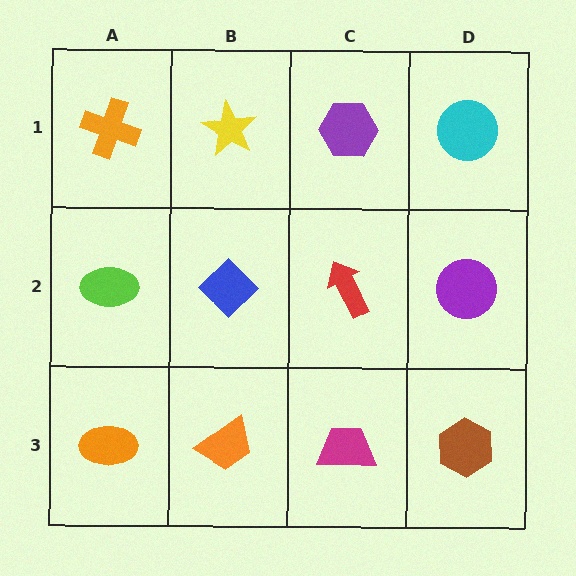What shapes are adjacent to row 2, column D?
A cyan circle (row 1, column D), a brown hexagon (row 3, column D), a red arrow (row 2, column C).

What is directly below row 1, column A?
A lime ellipse.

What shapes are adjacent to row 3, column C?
A red arrow (row 2, column C), an orange trapezoid (row 3, column B), a brown hexagon (row 3, column D).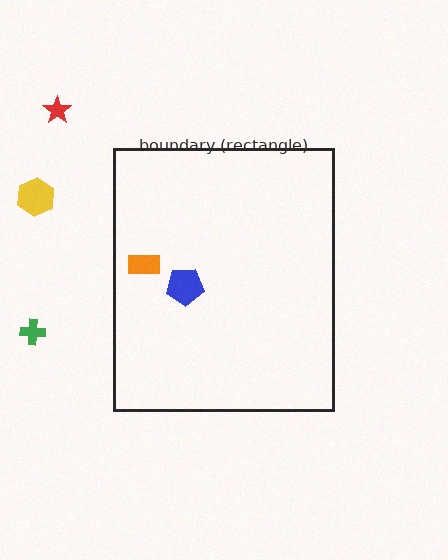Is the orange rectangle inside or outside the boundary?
Inside.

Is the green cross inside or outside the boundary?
Outside.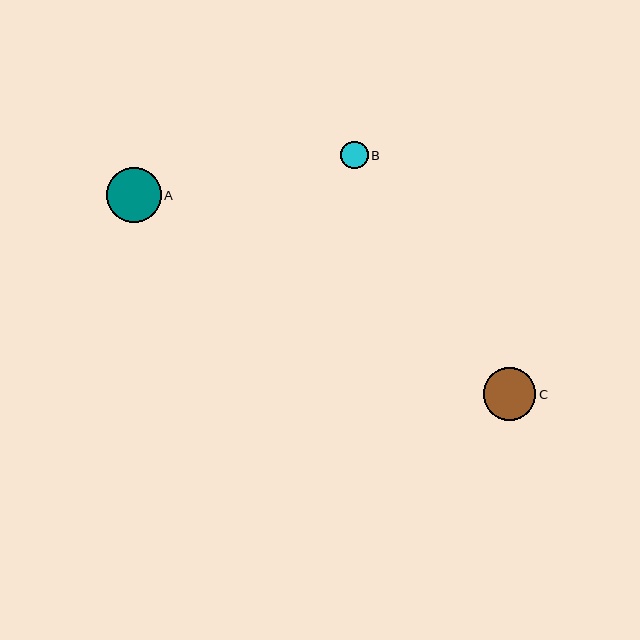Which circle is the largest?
Circle A is the largest with a size of approximately 55 pixels.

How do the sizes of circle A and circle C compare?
Circle A and circle C are approximately the same size.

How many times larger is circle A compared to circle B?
Circle A is approximately 2.0 times the size of circle B.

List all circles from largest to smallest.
From largest to smallest: A, C, B.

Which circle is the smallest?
Circle B is the smallest with a size of approximately 28 pixels.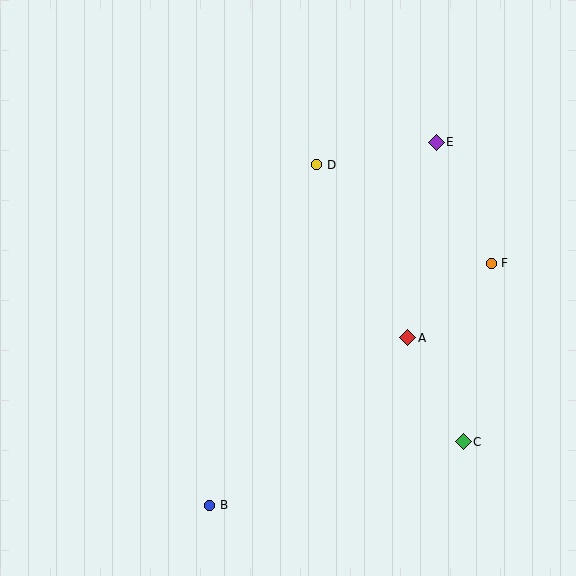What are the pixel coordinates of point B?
Point B is at (210, 505).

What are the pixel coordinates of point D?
Point D is at (317, 165).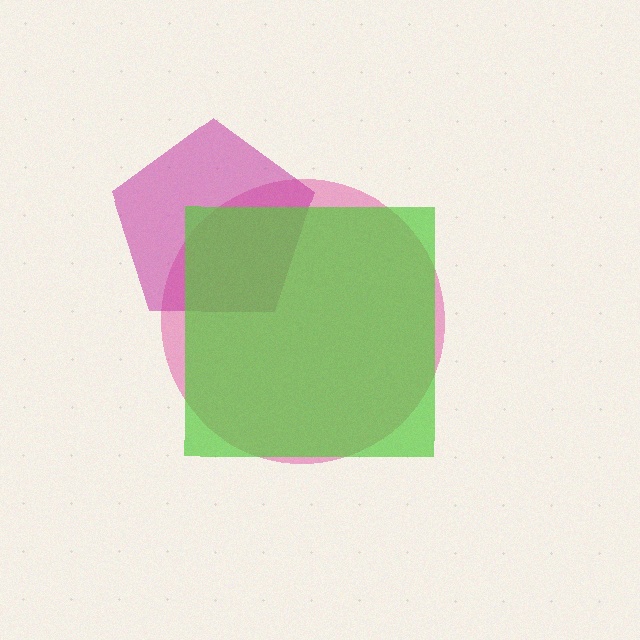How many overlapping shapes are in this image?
There are 3 overlapping shapes in the image.